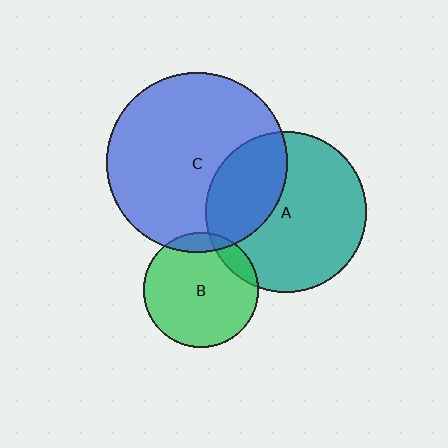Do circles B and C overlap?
Yes.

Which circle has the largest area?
Circle C (blue).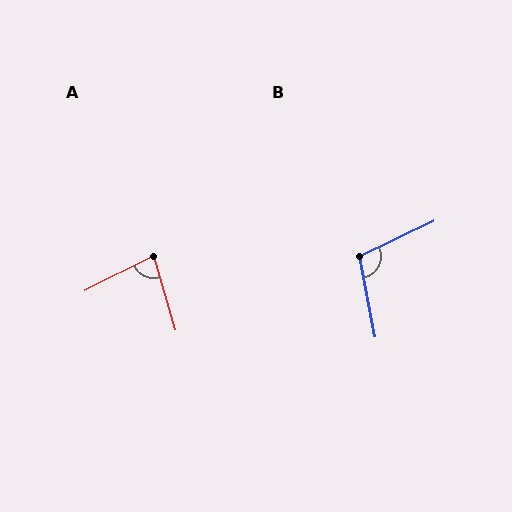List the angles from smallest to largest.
A (79°), B (105°).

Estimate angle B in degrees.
Approximately 105 degrees.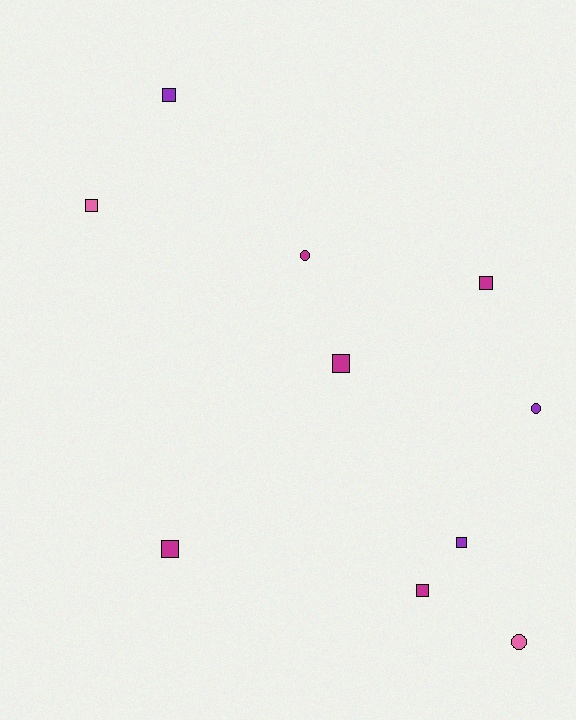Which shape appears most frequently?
Square, with 7 objects.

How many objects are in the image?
There are 10 objects.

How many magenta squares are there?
There are 4 magenta squares.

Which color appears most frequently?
Magenta, with 5 objects.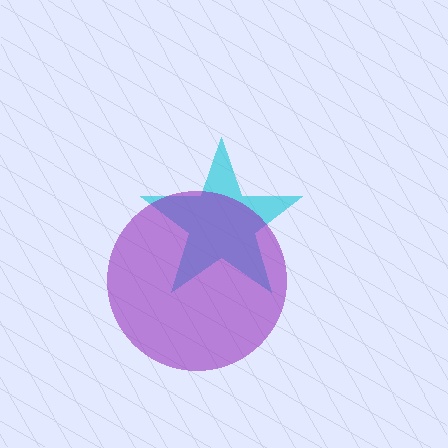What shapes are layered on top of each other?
The layered shapes are: a cyan star, a purple circle.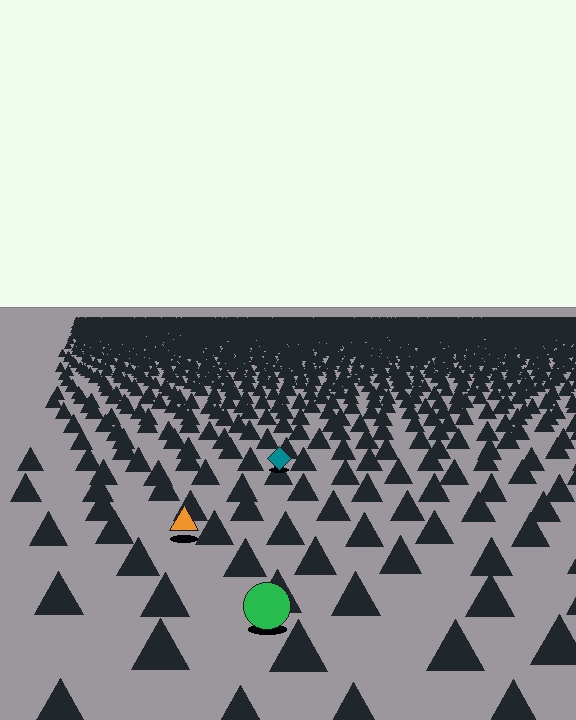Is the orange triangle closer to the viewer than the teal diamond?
Yes. The orange triangle is closer — you can tell from the texture gradient: the ground texture is coarser near it.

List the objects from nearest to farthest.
From nearest to farthest: the green circle, the orange triangle, the teal diamond.